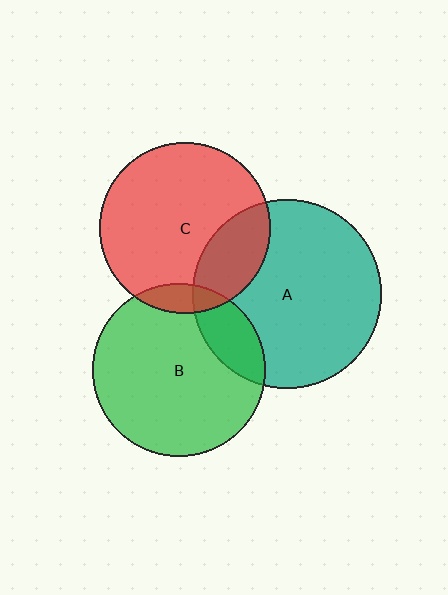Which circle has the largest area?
Circle A (teal).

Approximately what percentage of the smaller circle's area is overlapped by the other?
Approximately 25%.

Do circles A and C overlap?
Yes.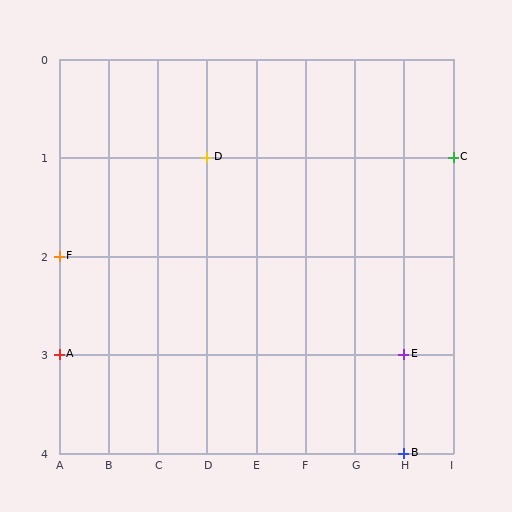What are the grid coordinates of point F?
Point F is at grid coordinates (A, 2).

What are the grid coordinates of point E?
Point E is at grid coordinates (H, 3).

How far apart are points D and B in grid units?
Points D and B are 4 columns and 3 rows apart (about 5.0 grid units diagonally).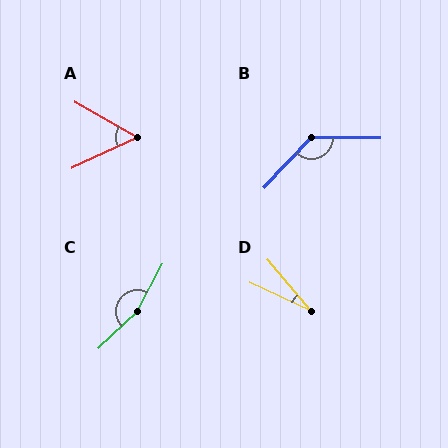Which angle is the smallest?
D, at approximately 25 degrees.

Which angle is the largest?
C, at approximately 161 degrees.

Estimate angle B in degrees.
Approximately 133 degrees.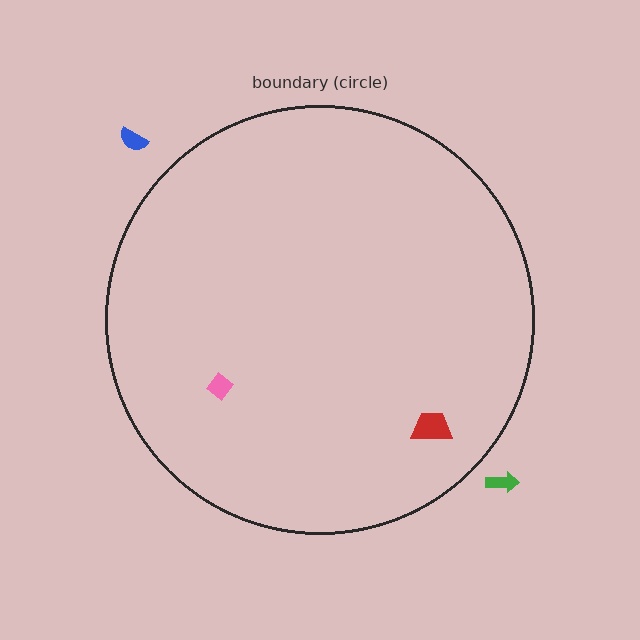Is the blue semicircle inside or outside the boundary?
Outside.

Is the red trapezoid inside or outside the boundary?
Inside.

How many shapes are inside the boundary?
2 inside, 2 outside.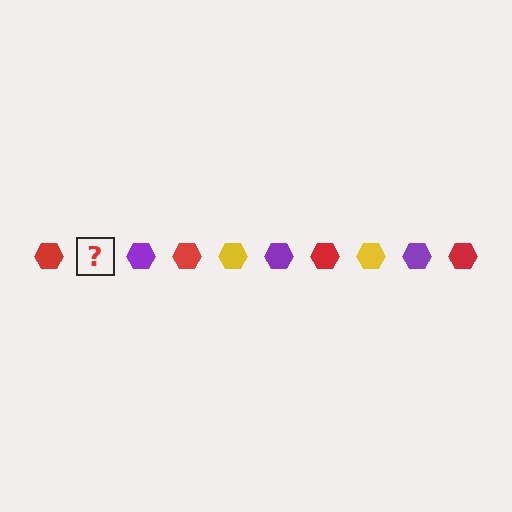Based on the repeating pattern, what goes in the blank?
The blank should be a yellow hexagon.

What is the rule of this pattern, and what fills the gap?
The rule is that the pattern cycles through red, yellow, purple hexagons. The gap should be filled with a yellow hexagon.